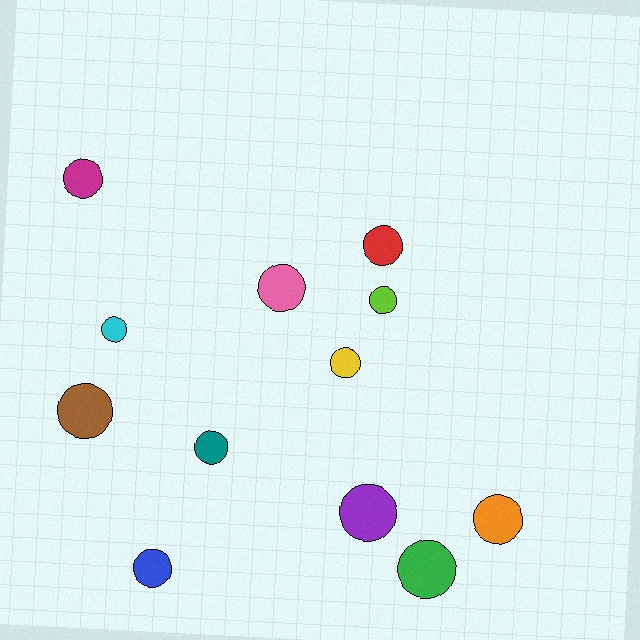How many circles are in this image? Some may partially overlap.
There are 12 circles.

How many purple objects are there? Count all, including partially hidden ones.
There is 1 purple object.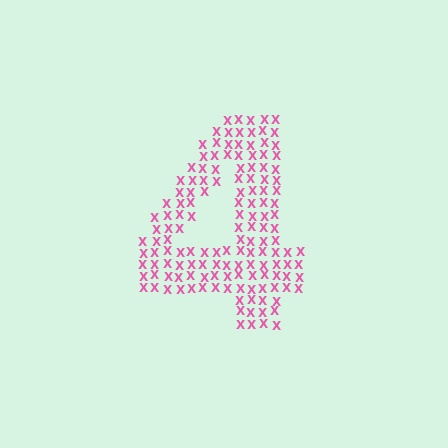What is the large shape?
The large shape is the digit 4.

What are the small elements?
The small elements are letter X's.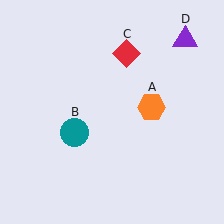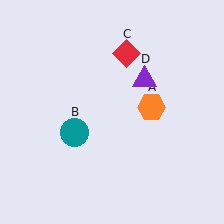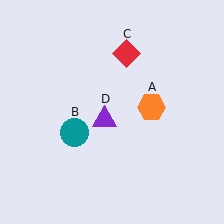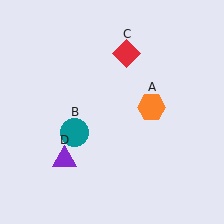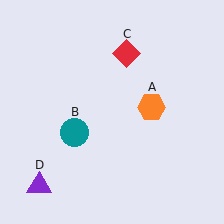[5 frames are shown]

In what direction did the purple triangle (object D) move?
The purple triangle (object D) moved down and to the left.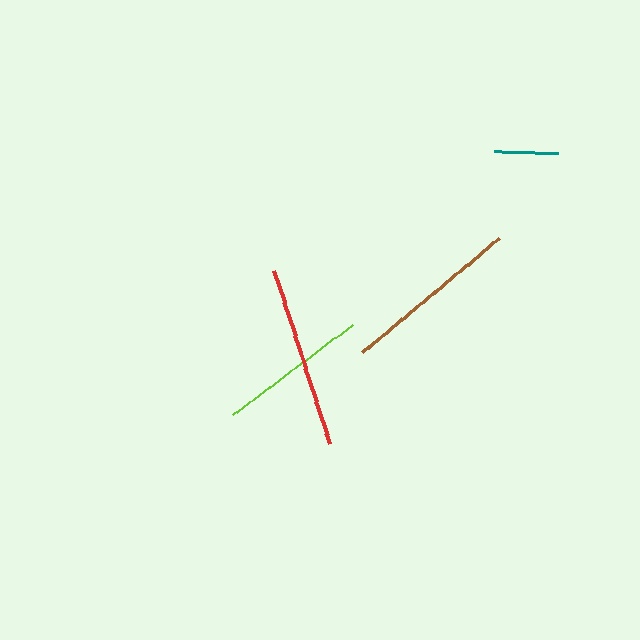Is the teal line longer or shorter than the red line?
The red line is longer than the teal line.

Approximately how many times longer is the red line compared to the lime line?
The red line is approximately 1.2 times the length of the lime line.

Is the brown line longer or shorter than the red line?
The red line is longer than the brown line.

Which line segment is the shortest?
The teal line is the shortest at approximately 65 pixels.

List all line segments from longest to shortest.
From longest to shortest: red, brown, lime, teal.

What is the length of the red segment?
The red segment is approximately 183 pixels long.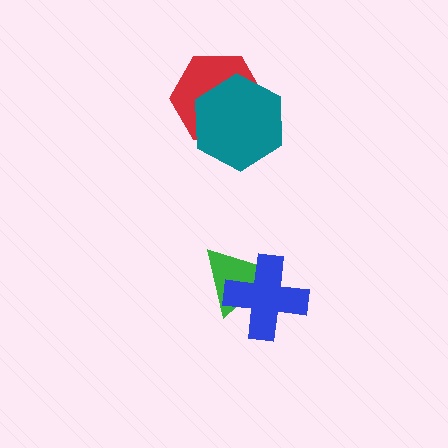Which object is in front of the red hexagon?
The teal hexagon is in front of the red hexagon.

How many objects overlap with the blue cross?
1 object overlaps with the blue cross.